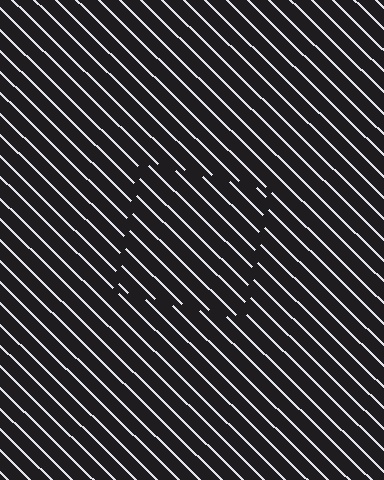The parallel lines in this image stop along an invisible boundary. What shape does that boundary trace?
An illusory square. The interior of the shape contains the same grating, shifted by half a period — the contour is defined by the phase discontinuity where line-ends from the inner and outer gratings abut.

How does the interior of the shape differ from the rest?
The interior of the shape contains the same grating, shifted by half a period — the contour is defined by the phase discontinuity where line-ends from the inner and outer gratings abut.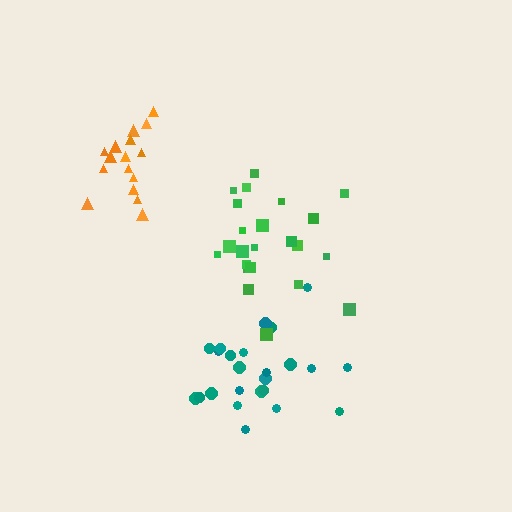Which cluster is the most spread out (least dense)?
Teal.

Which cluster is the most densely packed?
Orange.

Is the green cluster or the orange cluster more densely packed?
Orange.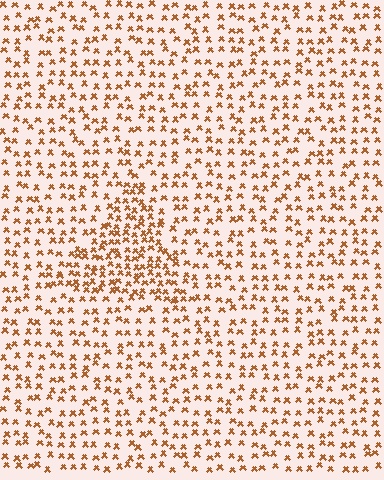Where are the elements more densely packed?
The elements are more densely packed inside the triangle boundary.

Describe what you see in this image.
The image contains small brown elements arranged at two different densities. A triangle-shaped region is visible where the elements are more densely packed than the surrounding area.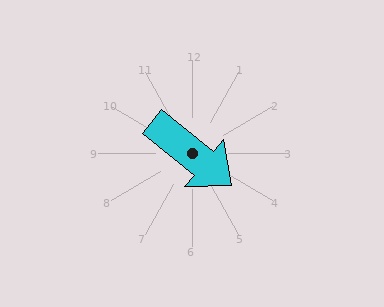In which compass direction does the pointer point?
Southeast.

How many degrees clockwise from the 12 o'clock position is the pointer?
Approximately 129 degrees.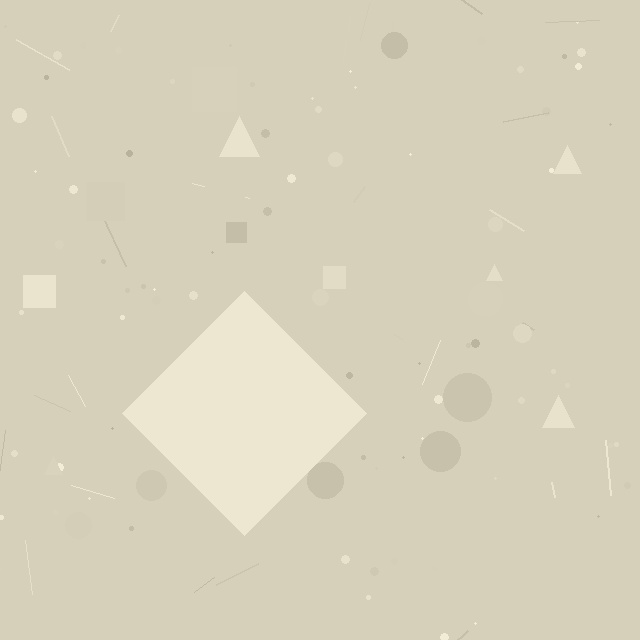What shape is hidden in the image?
A diamond is hidden in the image.